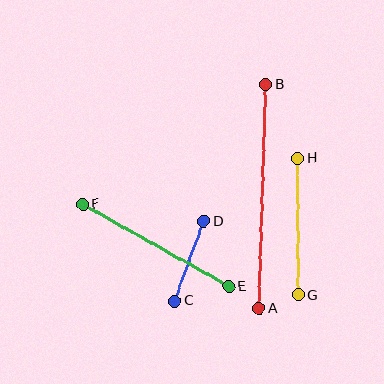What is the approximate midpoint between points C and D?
The midpoint is at approximately (189, 261) pixels.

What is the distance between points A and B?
The distance is approximately 224 pixels.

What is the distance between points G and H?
The distance is approximately 137 pixels.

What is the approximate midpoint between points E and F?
The midpoint is at approximately (156, 245) pixels.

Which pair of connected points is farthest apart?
Points A and B are farthest apart.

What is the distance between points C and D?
The distance is approximately 85 pixels.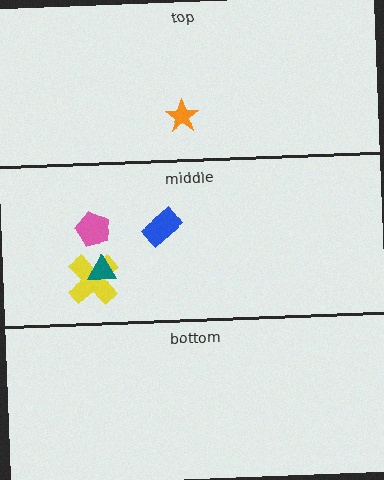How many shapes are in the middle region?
4.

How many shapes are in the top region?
1.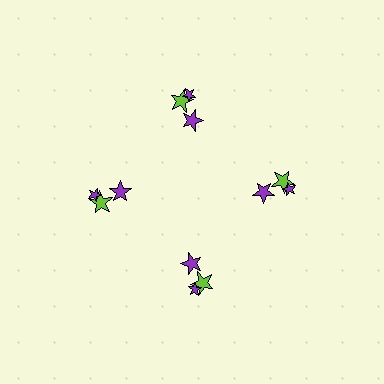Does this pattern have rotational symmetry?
Yes, this pattern has 4-fold rotational symmetry. It looks the same after rotating 90 degrees around the center.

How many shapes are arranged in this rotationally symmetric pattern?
There are 12 shapes, arranged in 4 groups of 3.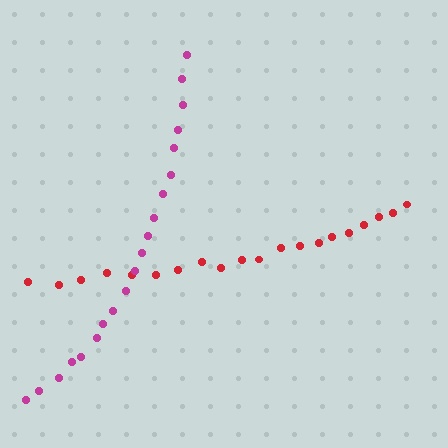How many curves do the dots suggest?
There are 2 distinct paths.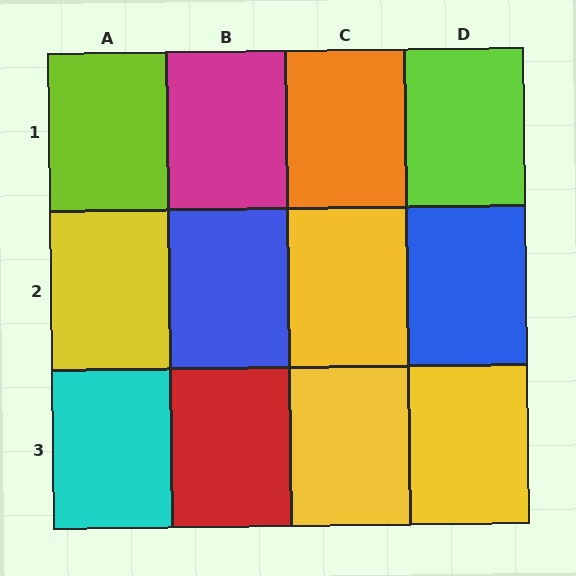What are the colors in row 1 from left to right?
Lime, magenta, orange, lime.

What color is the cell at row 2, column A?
Yellow.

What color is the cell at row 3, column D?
Yellow.